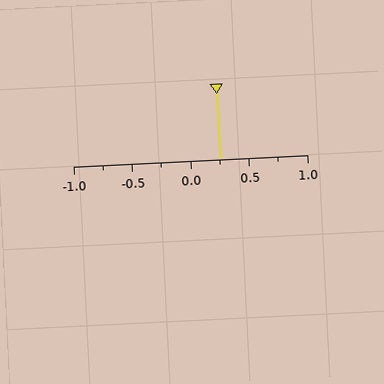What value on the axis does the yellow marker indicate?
The marker indicates approximately 0.25.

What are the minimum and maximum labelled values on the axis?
The axis runs from -1.0 to 1.0.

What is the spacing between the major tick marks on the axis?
The major ticks are spaced 0.5 apart.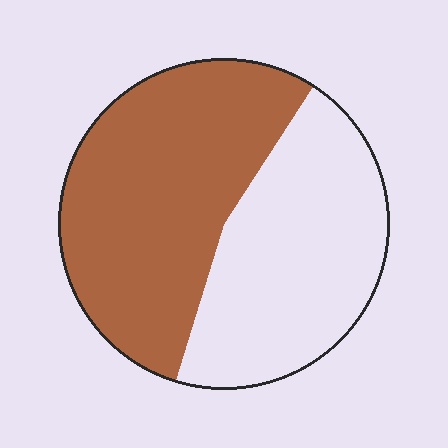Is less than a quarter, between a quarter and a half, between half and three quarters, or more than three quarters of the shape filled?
Between half and three quarters.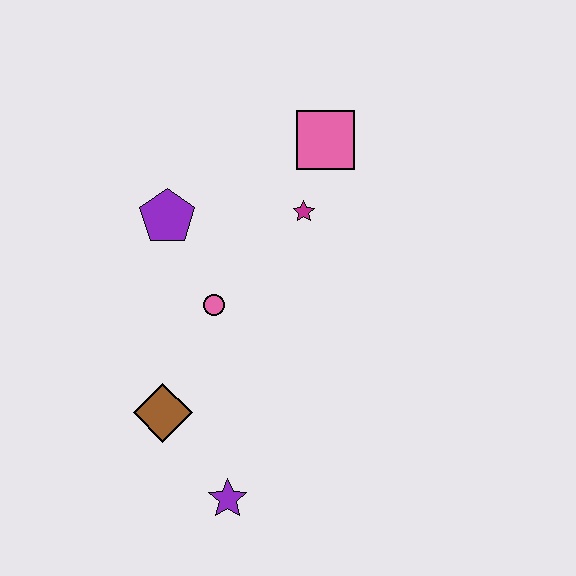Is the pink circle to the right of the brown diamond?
Yes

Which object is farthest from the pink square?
The purple star is farthest from the pink square.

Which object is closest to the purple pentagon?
The pink circle is closest to the purple pentagon.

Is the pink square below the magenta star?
No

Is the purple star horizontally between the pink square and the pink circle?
Yes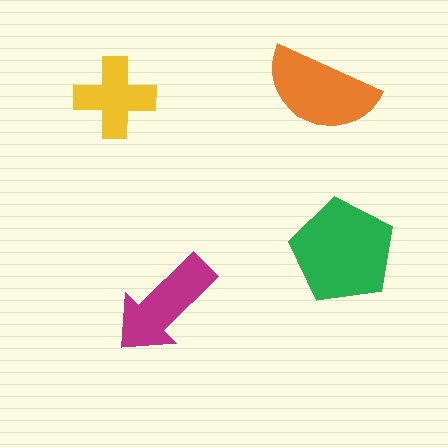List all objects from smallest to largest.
The yellow cross, the magenta arrow, the orange semicircle, the green pentagon.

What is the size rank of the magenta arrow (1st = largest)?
3rd.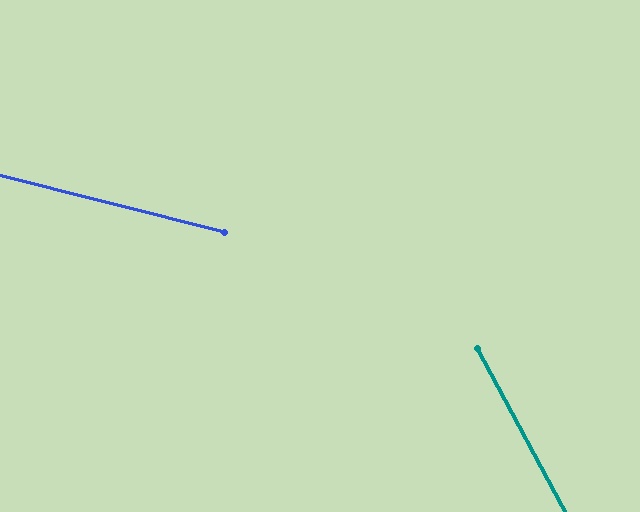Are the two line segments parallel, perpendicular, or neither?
Neither parallel nor perpendicular — they differ by about 47°.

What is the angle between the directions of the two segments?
Approximately 47 degrees.